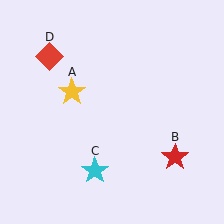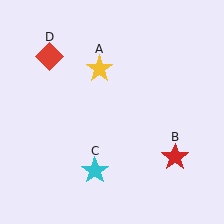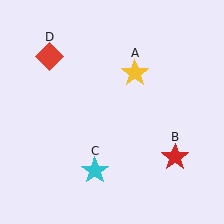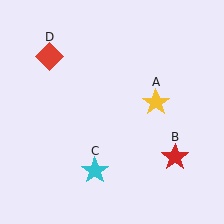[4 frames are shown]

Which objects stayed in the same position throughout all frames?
Red star (object B) and cyan star (object C) and red diamond (object D) remained stationary.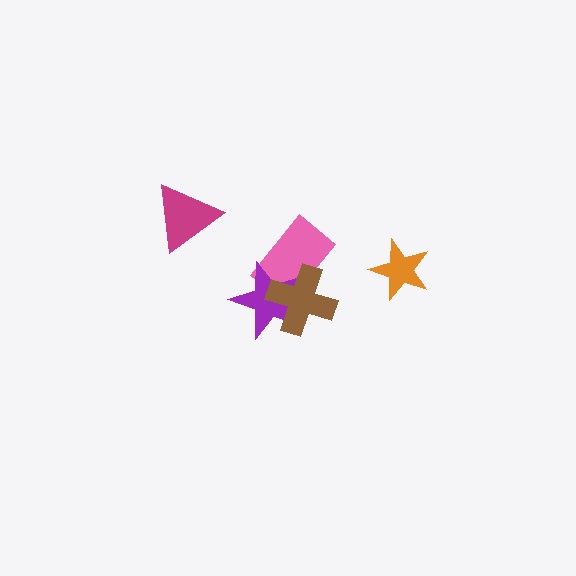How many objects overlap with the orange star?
0 objects overlap with the orange star.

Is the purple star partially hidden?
Yes, it is partially covered by another shape.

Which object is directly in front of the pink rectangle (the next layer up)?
The purple star is directly in front of the pink rectangle.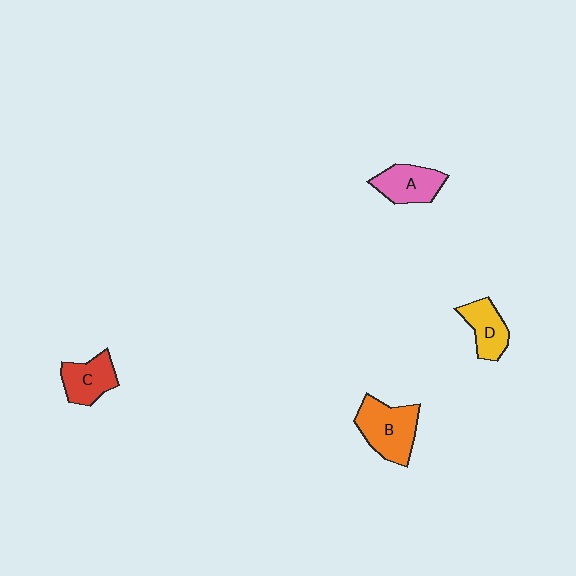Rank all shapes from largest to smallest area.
From largest to smallest: B (orange), A (pink), C (red), D (yellow).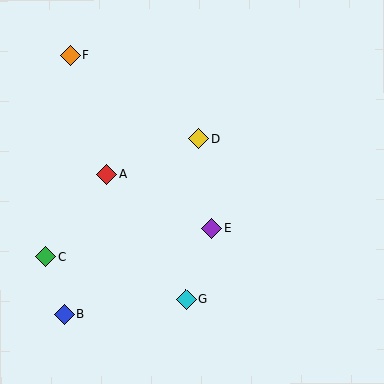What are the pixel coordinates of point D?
Point D is at (198, 139).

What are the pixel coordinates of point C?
Point C is at (46, 257).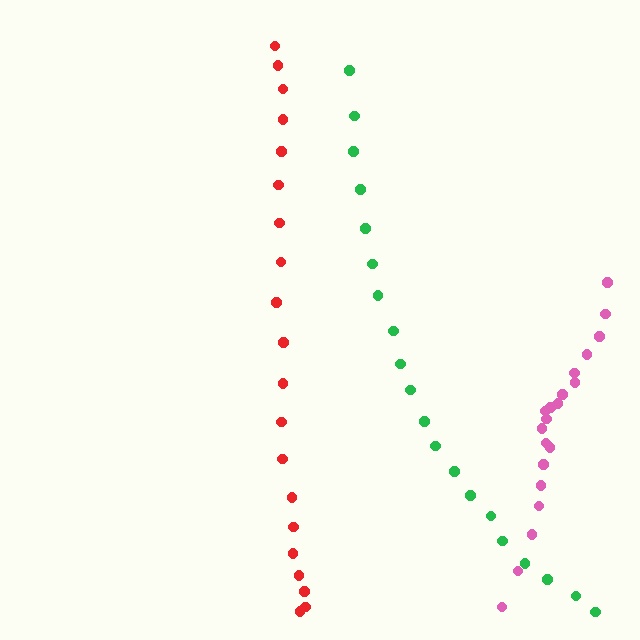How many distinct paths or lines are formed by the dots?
There are 3 distinct paths.